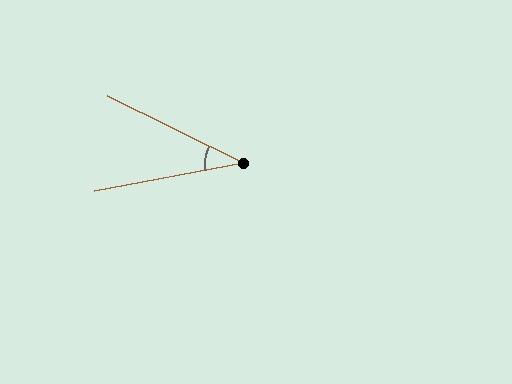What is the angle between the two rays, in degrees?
Approximately 37 degrees.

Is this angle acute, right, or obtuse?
It is acute.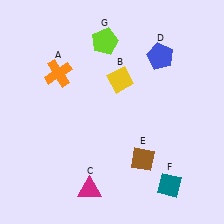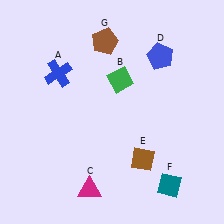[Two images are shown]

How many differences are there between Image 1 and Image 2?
There are 3 differences between the two images.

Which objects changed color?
A changed from orange to blue. B changed from yellow to green. G changed from lime to brown.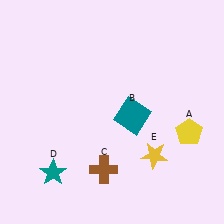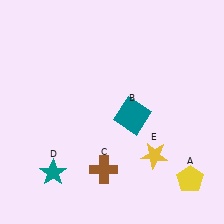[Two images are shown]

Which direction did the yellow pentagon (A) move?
The yellow pentagon (A) moved down.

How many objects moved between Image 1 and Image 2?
1 object moved between the two images.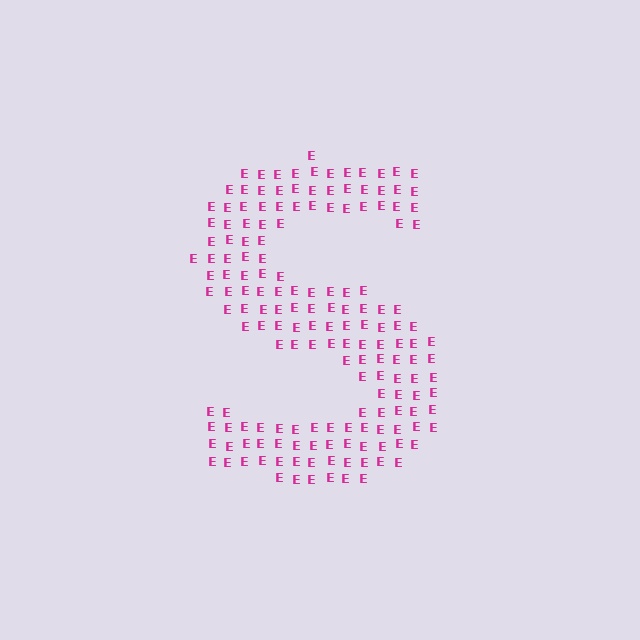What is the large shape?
The large shape is the letter S.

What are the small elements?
The small elements are letter E's.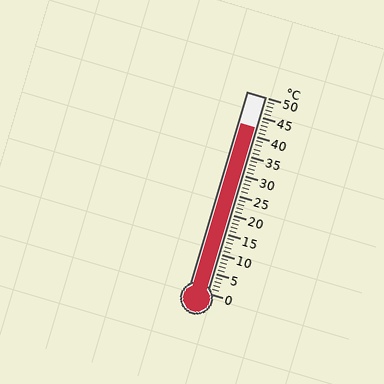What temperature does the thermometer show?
The thermometer shows approximately 42°C.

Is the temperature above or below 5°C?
The temperature is above 5°C.